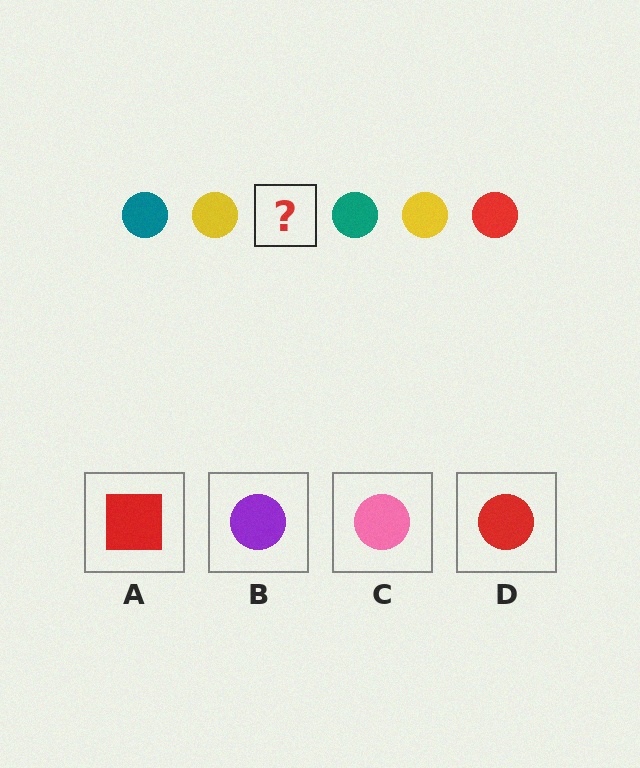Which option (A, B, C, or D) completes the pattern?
D.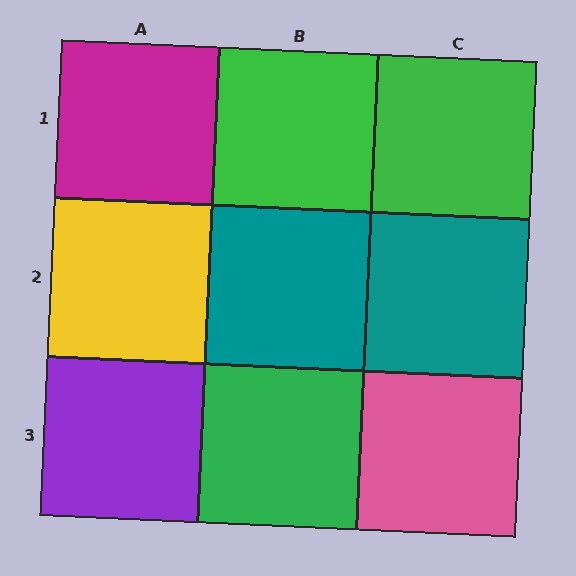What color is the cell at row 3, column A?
Purple.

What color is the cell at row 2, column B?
Teal.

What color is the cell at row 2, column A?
Yellow.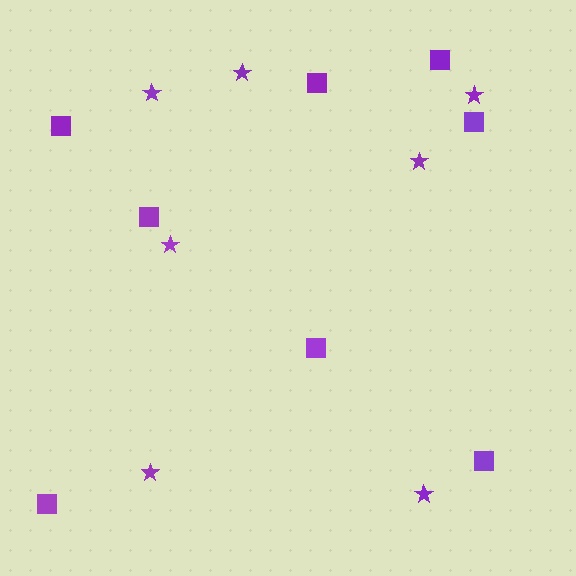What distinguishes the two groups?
There are 2 groups: one group of squares (8) and one group of stars (7).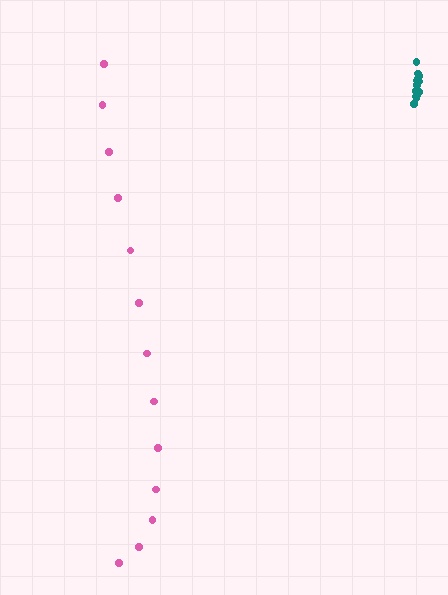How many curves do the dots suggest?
There are 2 distinct paths.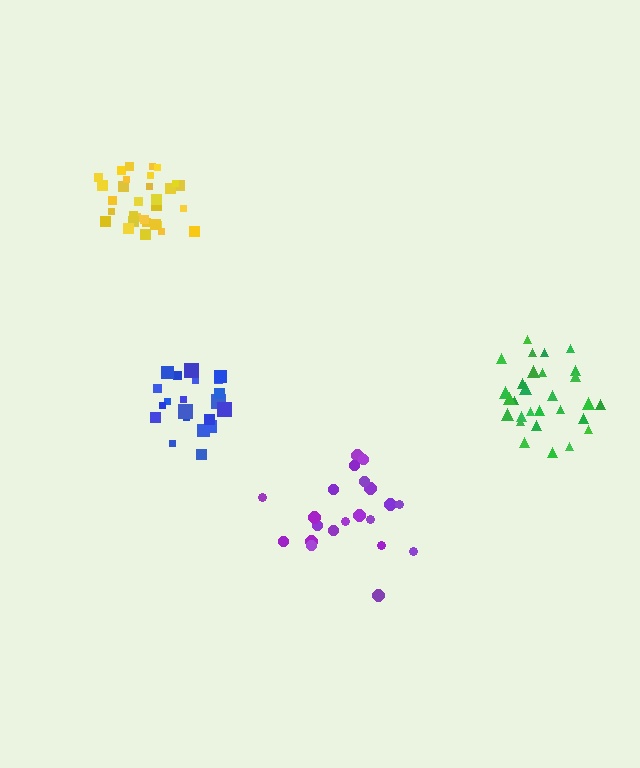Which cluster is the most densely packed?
Yellow.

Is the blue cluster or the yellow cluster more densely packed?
Yellow.